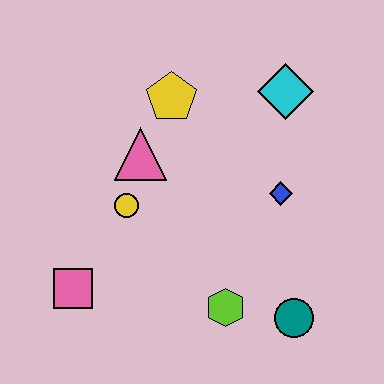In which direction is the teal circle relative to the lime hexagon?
The teal circle is to the right of the lime hexagon.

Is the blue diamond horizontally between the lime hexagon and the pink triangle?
No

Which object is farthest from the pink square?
The cyan diamond is farthest from the pink square.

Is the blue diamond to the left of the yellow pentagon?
No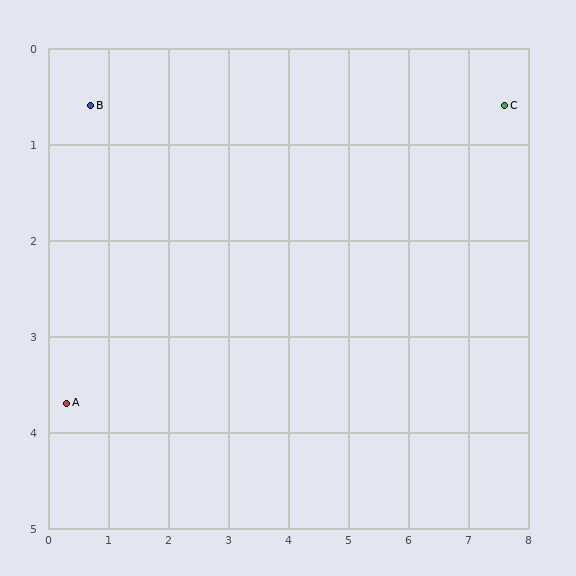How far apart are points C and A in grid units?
Points C and A are about 7.9 grid units apart.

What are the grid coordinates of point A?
Point A is at approximately (0.3, 3.7).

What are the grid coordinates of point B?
Point B is at approximately (0.7, 0.6).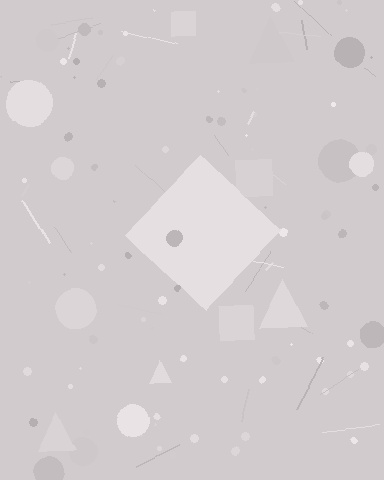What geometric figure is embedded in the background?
A diamond is embedded in the background.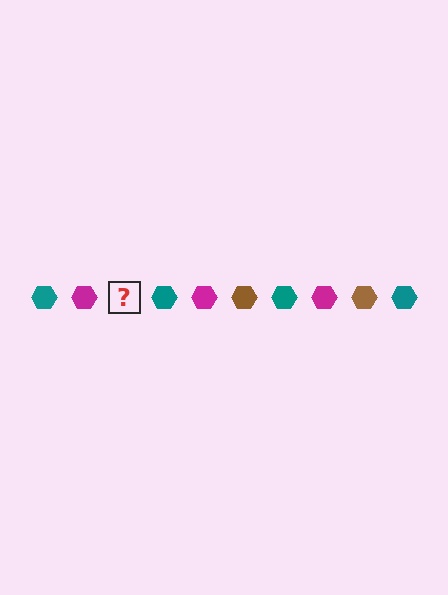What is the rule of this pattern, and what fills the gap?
The rule is that the pattern cycles through teal, magenta, brown hexagons. The gap should be filled with a brown hexagon.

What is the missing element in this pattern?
The missing element is a brown hexagon.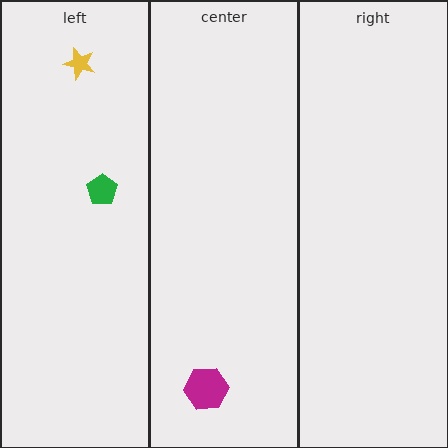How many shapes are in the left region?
2.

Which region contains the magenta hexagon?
The center region.